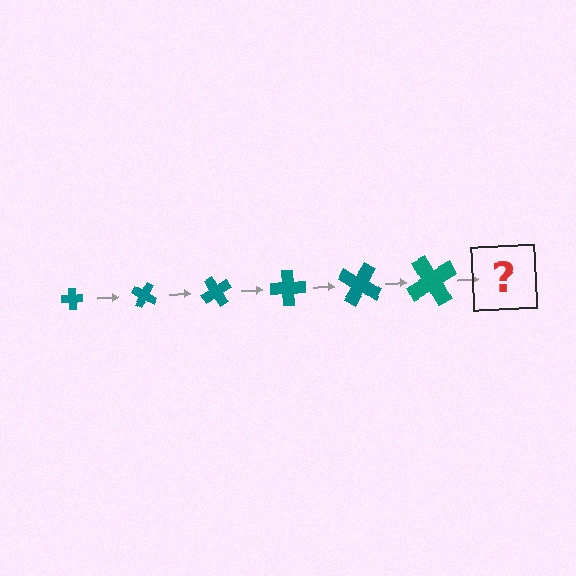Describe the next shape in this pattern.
It should be a cross, larger than the previous one and rotated 180 degrees from the start.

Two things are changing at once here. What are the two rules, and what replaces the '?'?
The two rules are that the cross grows larger each step and it rotates 30 degrees each step. The '?' should be a cross, larger than the previous one and rotated 180 degrees from the start.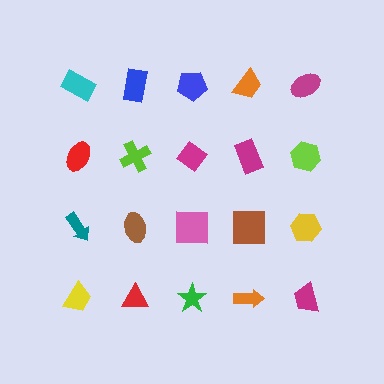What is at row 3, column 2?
A brown ellipse.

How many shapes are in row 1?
5 shapes.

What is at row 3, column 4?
A brown square.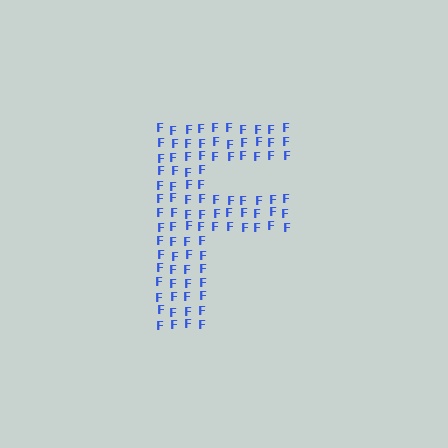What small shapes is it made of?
It is made of small letter F's.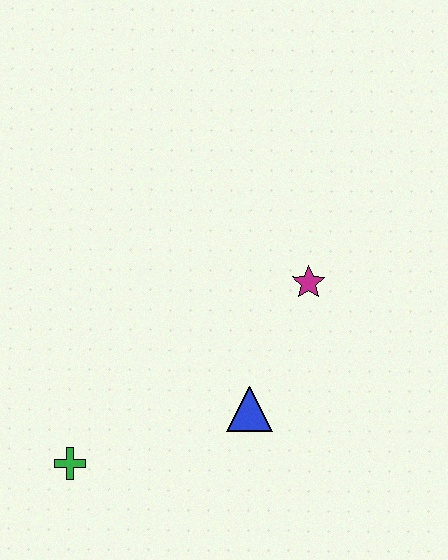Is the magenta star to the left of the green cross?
No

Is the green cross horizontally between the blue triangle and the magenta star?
No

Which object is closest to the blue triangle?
The magenta star is closest to the blue triangle.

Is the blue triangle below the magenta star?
Yes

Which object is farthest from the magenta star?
The green cross is farthest from the magenta star.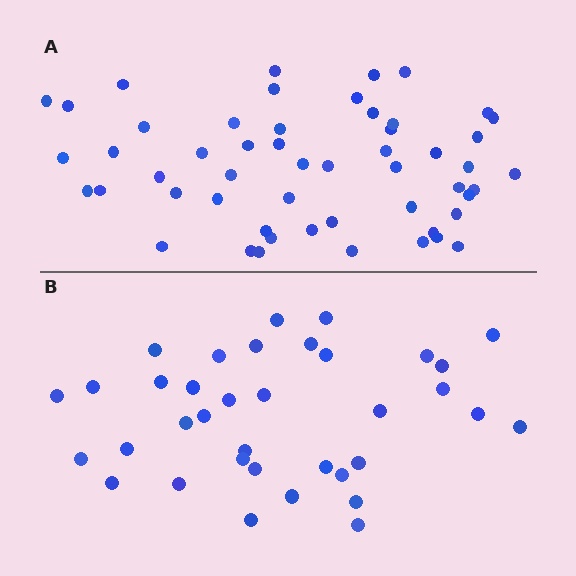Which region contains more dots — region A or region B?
Region A (the top region) has more dots.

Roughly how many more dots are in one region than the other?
Region A has approximately 15 more dots than region B.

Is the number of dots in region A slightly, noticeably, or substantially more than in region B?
Region A has substantially more. The ratio is roughly 1.5 to 1.